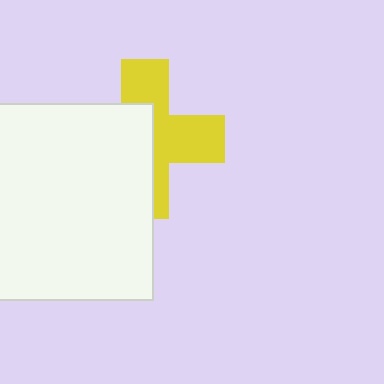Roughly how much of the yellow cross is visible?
About half of it is visible (roughly 51%).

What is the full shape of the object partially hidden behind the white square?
The partially hidden object is a yellow cross.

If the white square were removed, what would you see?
You would see the complete yellow cross.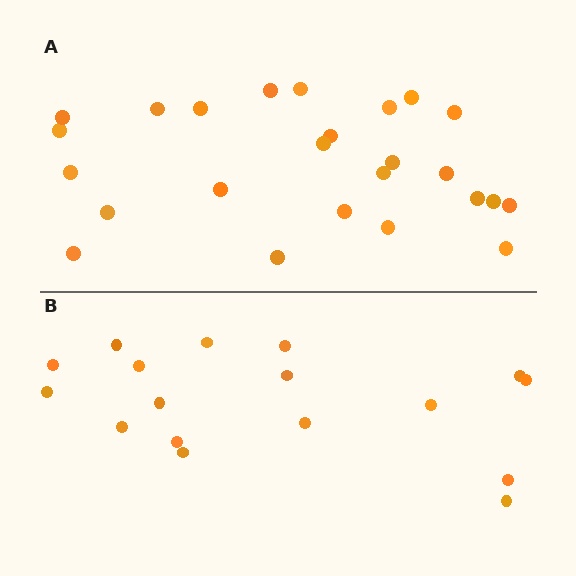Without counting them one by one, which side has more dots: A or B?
Region A (the top region) has more dots.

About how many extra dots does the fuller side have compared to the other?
Region A has roughly 8 or so more dots than region B.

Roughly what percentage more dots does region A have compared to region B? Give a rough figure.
About 45% more.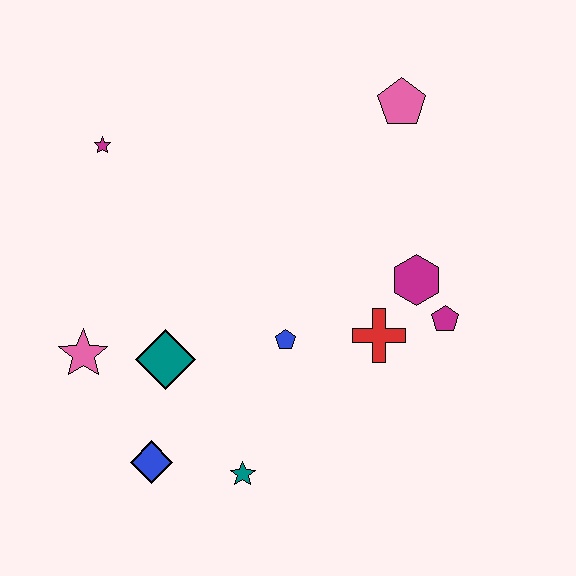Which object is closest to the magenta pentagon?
The magenta hexagon is closest to the magenta pentagon.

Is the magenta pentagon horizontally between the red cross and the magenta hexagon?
No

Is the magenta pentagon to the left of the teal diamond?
No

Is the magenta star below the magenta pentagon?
No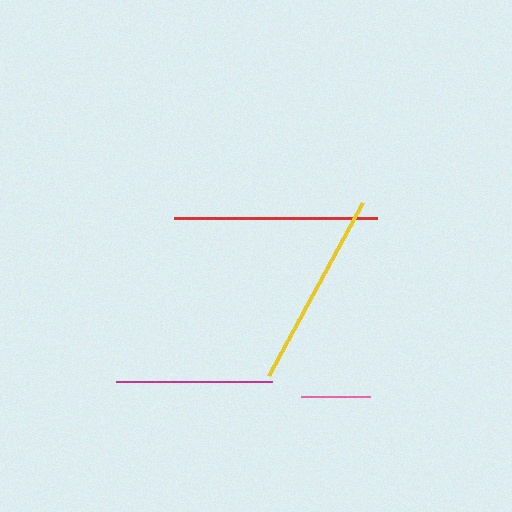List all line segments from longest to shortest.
From longest to shortest: red, yellow, magenta, pink.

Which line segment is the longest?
The red line is the longest at approximately 202 pixels.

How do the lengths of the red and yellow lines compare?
The red and yellow lines are approximately the same length.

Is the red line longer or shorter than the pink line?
The red line is longer than the pink line.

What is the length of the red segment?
The red segment is approximately 202 pixels long.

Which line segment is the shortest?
The pink line is the shortest at approximately 70 pixels.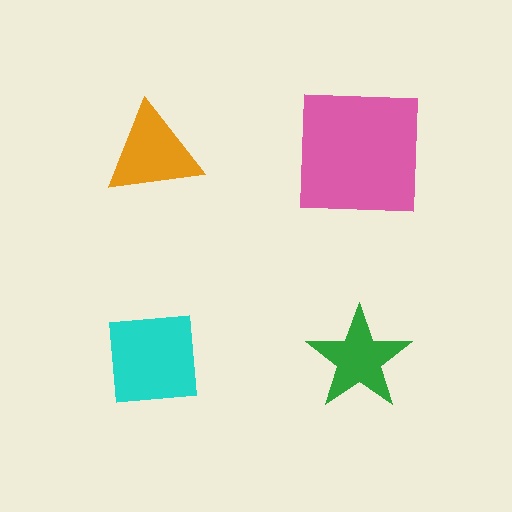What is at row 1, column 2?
A pink square.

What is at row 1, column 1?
An orange triangle.